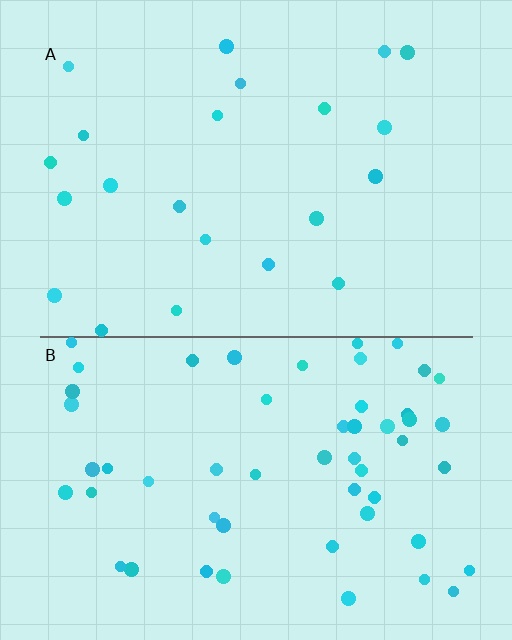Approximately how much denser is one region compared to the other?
Approximately 2.5× — region B over region A.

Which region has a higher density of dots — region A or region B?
B (the bottom).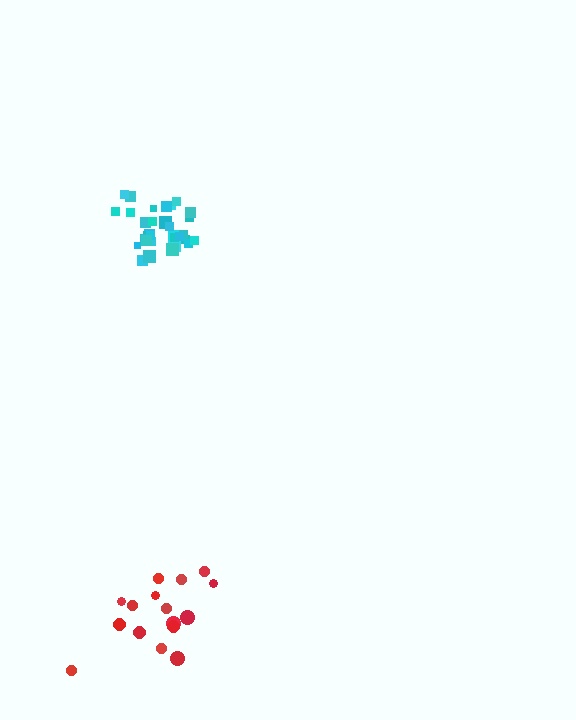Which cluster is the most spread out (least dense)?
Red.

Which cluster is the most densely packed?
Cyan.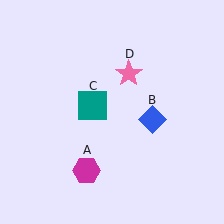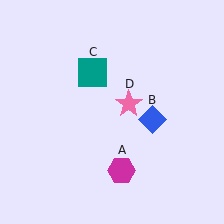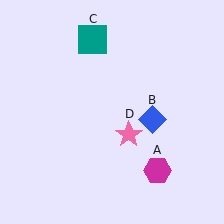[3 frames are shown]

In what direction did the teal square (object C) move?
The teal square (object C) moved up.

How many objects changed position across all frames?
3 objects changed position: magenta hexagon (object A), teal square (object C), pink star (object D).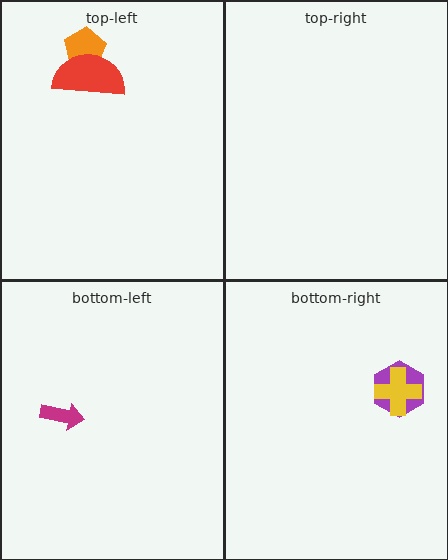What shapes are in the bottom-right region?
The purple hexagon, the yellow cross.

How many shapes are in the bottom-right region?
2.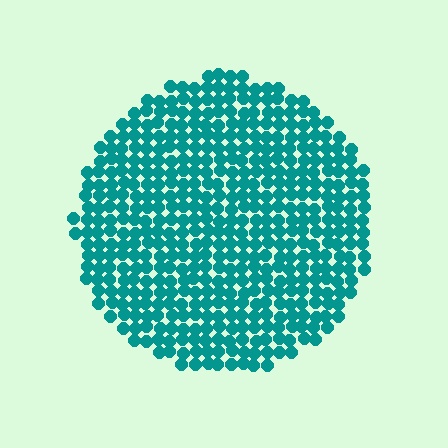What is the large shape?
The large shape is a circle.